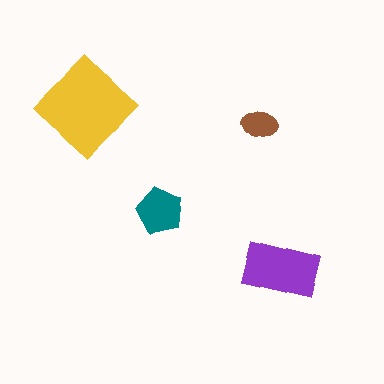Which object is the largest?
The yellow diamond.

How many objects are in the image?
There are 4 objects in the image.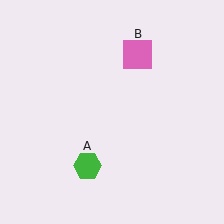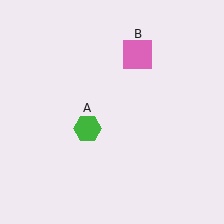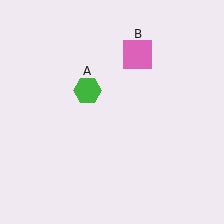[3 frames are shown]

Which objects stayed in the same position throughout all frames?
Pink square (object B) remained stationary.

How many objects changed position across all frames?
1 object changed position: green hexagon (object A).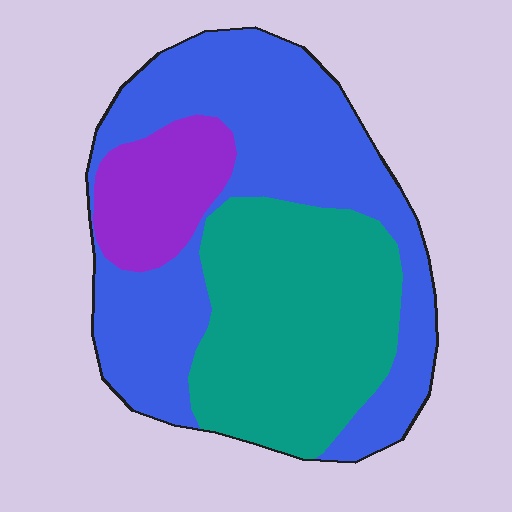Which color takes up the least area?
Purple, at roughly 15%.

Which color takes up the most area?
Blue, at roughly 50%.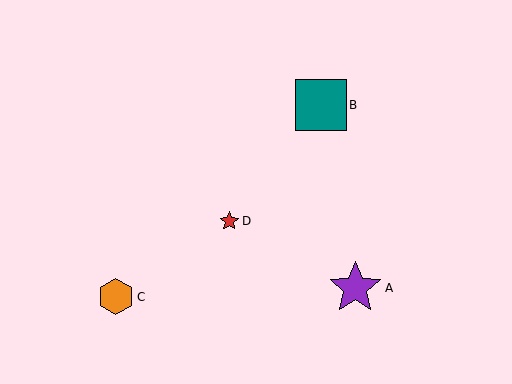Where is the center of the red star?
The center of the red star is at (229, 221).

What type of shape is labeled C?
Shape C is an orange hexagon.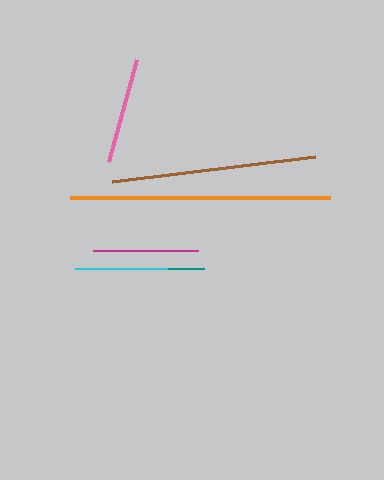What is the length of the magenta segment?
The magenta segment is approximately 105 pixels long.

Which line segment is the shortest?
The cyan line is the shortest at approximately 92 pixels.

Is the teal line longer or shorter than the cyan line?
The teal line is longer than the cyan line.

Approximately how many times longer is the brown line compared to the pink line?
The brown line is approximately 1.9 times the length of the pink line.